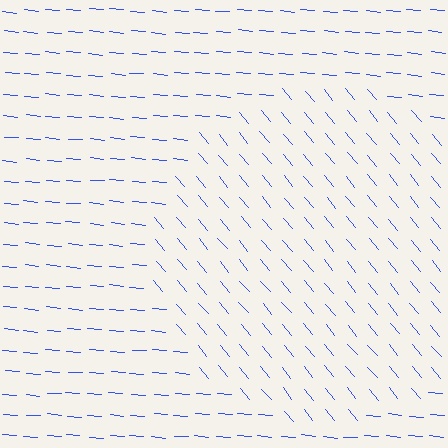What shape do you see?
I see a circle.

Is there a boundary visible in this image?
Yes, there is a texture boundary formed by a change in line orientation.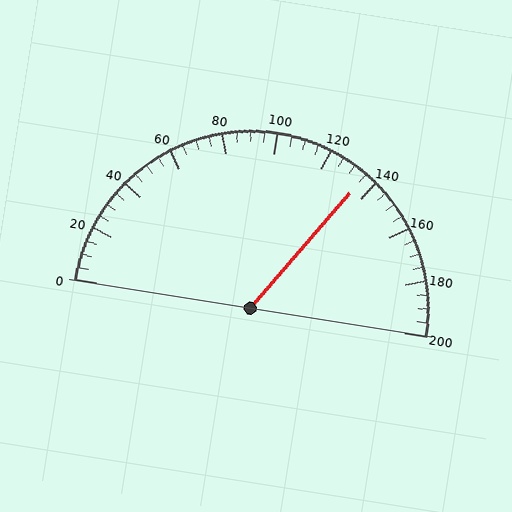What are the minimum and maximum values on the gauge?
The gauge ranges from 0 to 200.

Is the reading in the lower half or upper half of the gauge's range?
The reading is in the upper half of the range (0 to 200).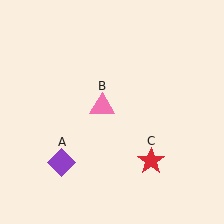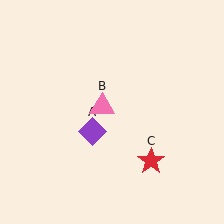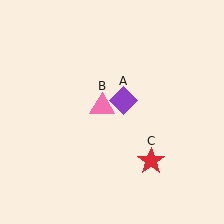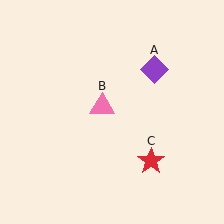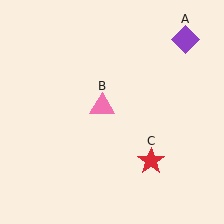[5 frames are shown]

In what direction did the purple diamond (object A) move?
The purple diamond (object A) moved up and to the right.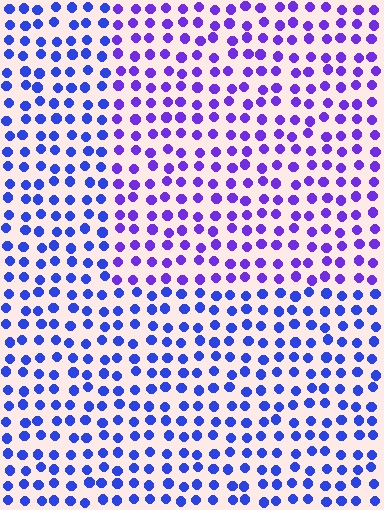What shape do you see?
I see a rectangle.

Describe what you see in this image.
The image is filled with small blue elements in a uniform arrangement. A rectangle-shaped region is visible where the elements are tinted to a slightly different hue, forming a subtle color boundary.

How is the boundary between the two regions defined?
The boundary is defined purely by a slight shift in hue (about 30 degrees). Spacing, size, and orientation are identical on both sides.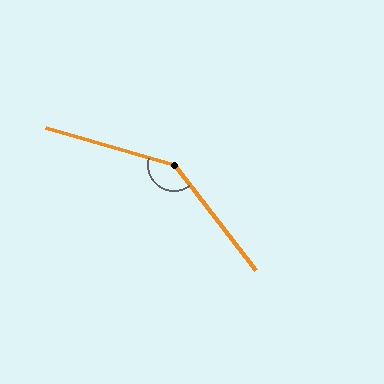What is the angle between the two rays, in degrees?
Approximately 144 degrees.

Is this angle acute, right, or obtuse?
It is obtuse.